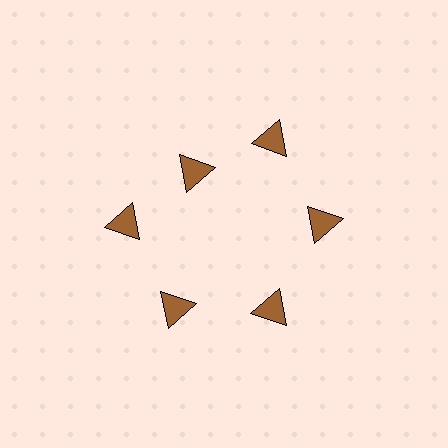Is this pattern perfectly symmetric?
No. The 6 brown triangles are arranged in a ring, but one element near the 11 o'clock position is pulled inward toward the center, breaking the 6-fold rotational symmetry.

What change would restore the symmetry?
The symmetry would be restored by moving it outward, back onto the ring so that all 6 triangles sit at equal angles and equal distance from the center.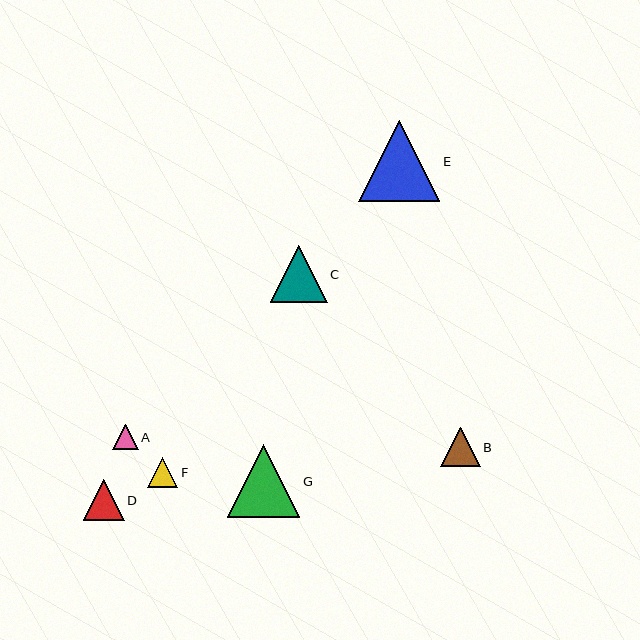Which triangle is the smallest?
Triangle A is the smallest with a size of approximately 26 pixels.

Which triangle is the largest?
Triangle E is the largest with a size of approximately 81 pixels.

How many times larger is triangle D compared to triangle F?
Triangle D is approximately 1.3 times the size of triangle F.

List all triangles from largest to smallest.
From largest to smallest: E, G, C, D, B, F, A.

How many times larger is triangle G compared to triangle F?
Triangle G is approximately 2.4 times the size of triangle F.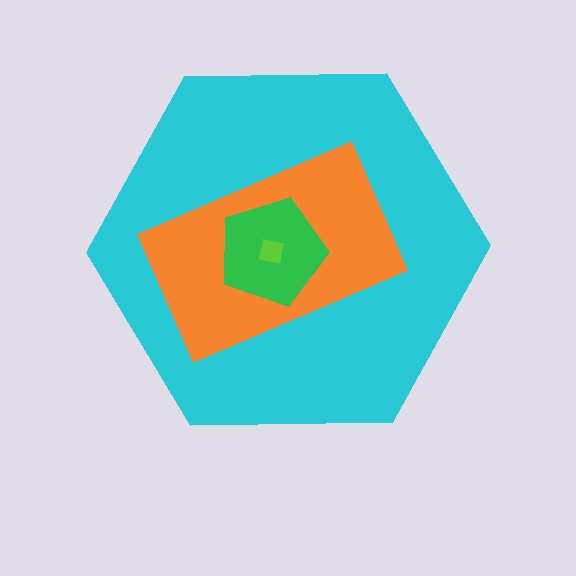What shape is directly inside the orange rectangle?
The green pentagon.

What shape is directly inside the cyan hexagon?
The orange rectangle.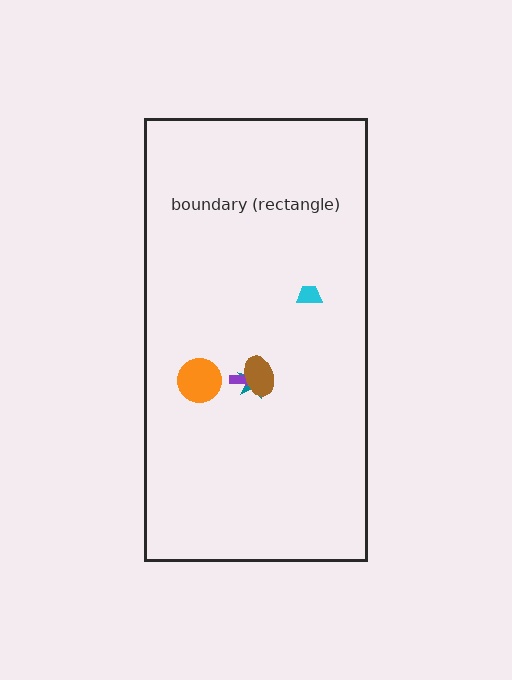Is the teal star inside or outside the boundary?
Inside.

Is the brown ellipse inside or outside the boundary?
Inside.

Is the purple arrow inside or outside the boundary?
Inside.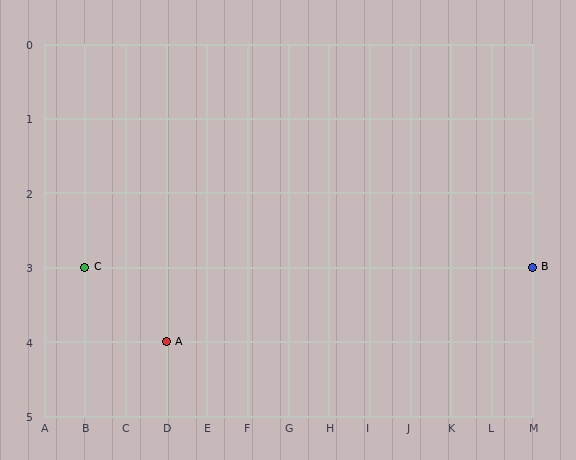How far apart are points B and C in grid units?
Points B and C are 11 columns apart.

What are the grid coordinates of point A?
Point A is at grid coordinates (D, 4).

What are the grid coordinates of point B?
Point B is at grid coordinates (M, 3).